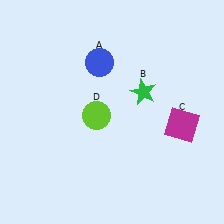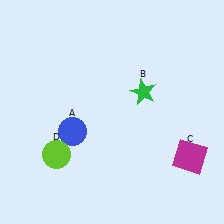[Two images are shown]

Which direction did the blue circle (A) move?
The blue circle (A) moved down.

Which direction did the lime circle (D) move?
The lime circle (D) moved down.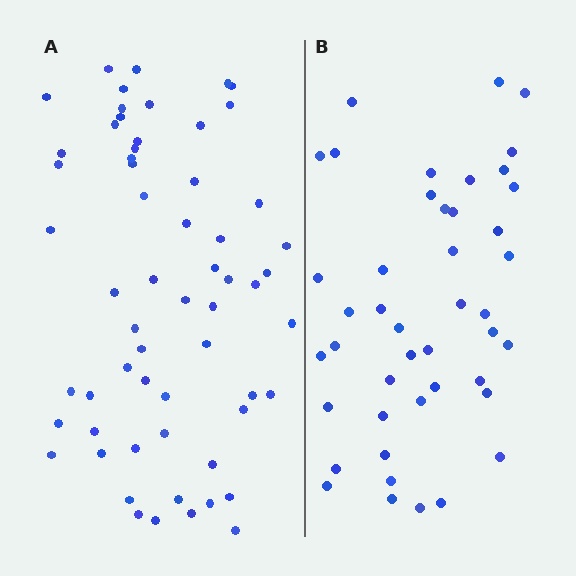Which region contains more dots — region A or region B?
Region A (the left region) has more dots.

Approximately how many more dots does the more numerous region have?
Region A has approximately 15 more dots than region B.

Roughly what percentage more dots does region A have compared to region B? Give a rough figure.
About 35% more.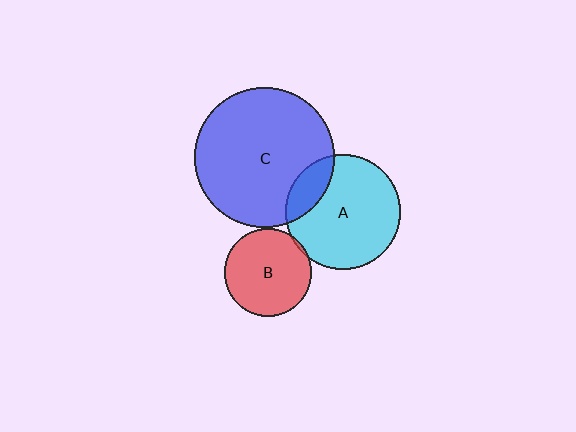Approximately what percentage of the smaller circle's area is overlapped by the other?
Approximately 20%.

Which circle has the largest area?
Circle C (blue).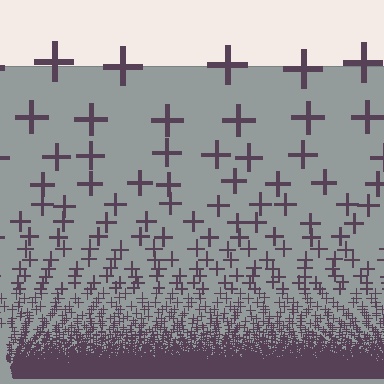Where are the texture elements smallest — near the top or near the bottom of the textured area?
Near the bottom.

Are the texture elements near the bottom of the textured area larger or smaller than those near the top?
Smaller. The gradient is inverted — elements near the bottom are smaller and denser.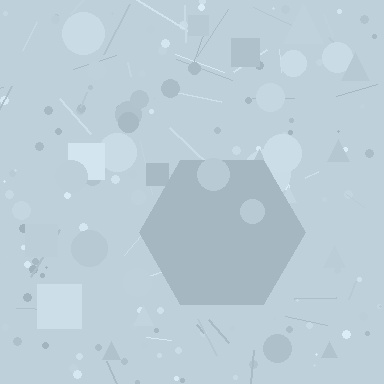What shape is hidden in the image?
A hexagon is hidden in the image.